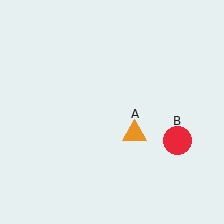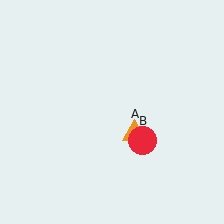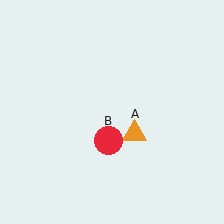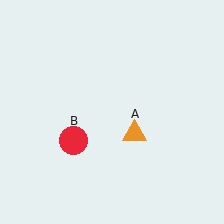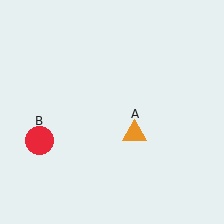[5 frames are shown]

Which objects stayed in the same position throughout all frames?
Orange triangle (object A) remained stationary.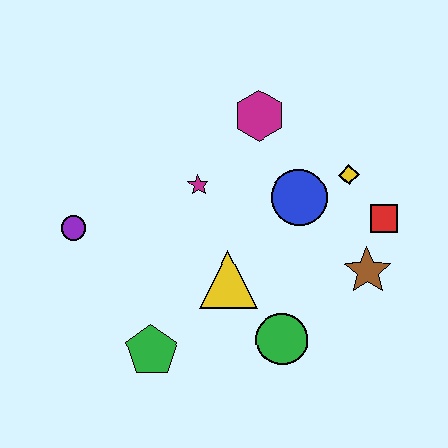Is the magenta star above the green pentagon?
Yes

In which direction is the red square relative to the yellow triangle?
The red square is to the right of the yellow triangle.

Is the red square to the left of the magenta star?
No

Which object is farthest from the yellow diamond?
The purple circle is farthest from the yellow diamond.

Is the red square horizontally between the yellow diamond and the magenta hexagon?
No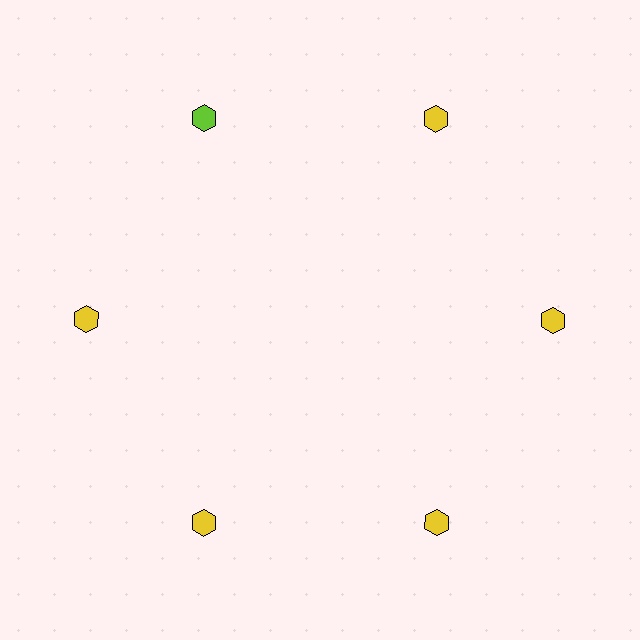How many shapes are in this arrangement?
There are 6 shapes arranged in a ring pattern.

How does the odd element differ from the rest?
It has a different color: lime instead of yellow.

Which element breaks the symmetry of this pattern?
The lime hexagon at roughly the 11 o'clock position breaks the symmetry. All other shapes are yellow hexagons.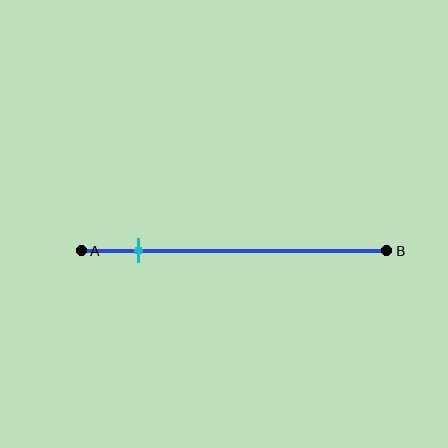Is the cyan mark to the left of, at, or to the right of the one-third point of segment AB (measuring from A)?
The cyan mark is to the left of the one-third point of segment AB.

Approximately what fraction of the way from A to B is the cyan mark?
The cyan mark is approximately 20% of the way from A to B.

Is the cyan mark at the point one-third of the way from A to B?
No, the mark is at about 20% from A, not at the 33% one-third point.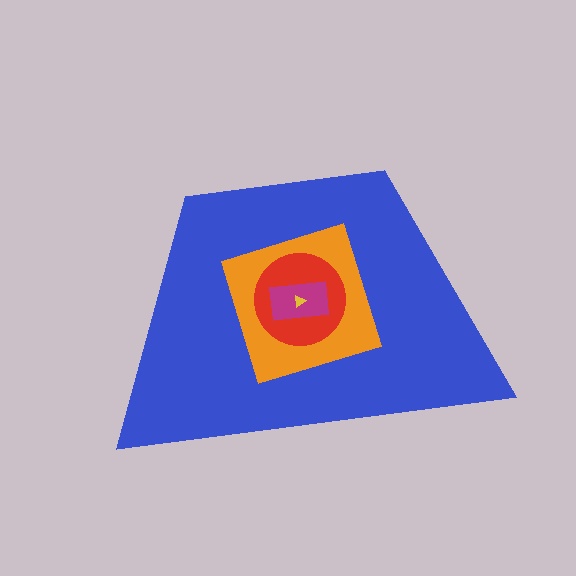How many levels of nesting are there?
5.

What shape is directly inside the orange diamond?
The red circle.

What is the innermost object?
The yellow triangle.